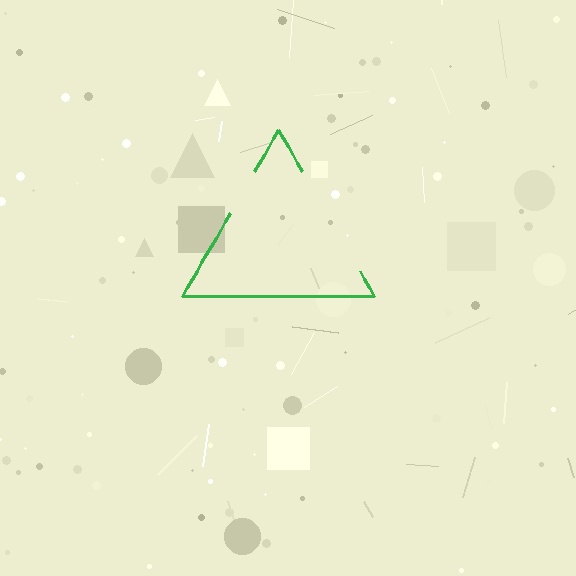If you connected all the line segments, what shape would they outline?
They would outline a triangle.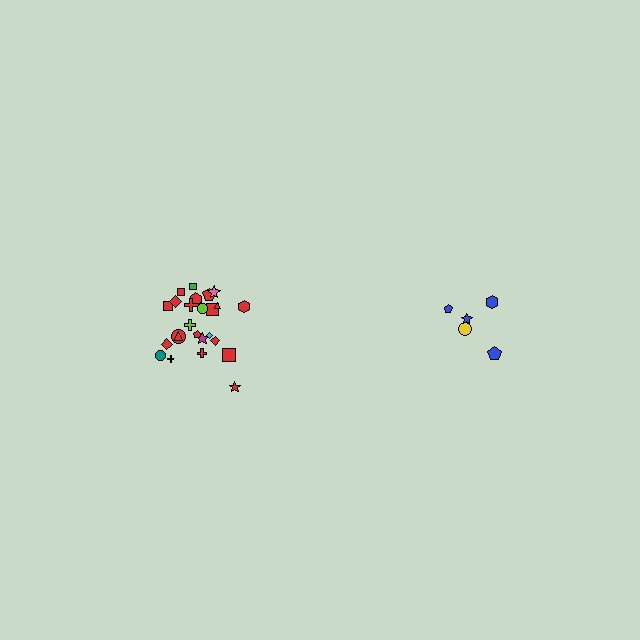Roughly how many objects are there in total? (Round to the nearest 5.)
Roughly 30 objects in total.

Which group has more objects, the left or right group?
The left group.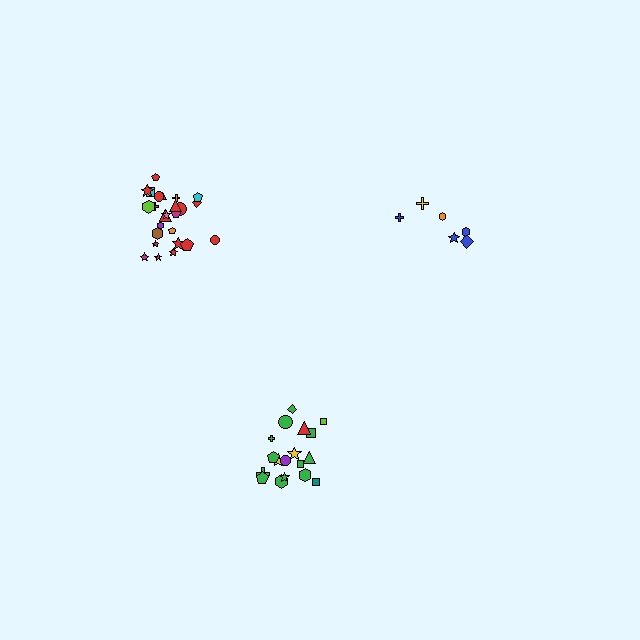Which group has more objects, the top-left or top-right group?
The top-left group.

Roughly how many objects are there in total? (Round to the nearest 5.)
Roughly 50 objects in total.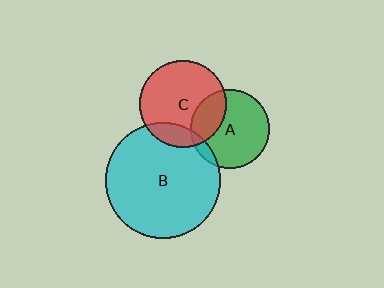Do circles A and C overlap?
Yes.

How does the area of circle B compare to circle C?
Approximately 1.8 times.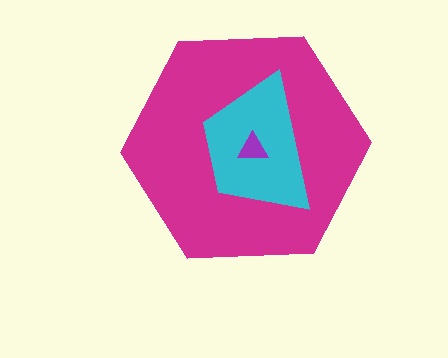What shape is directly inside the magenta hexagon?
The cyan trapezoid.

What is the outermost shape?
The magenta hexagon.